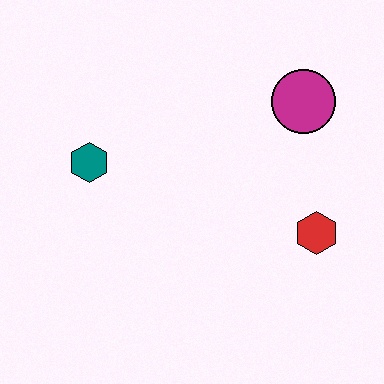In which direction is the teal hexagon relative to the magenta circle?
The teal hexagon is to the left of the magenta circle.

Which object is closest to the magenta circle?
The red hexagon is closest to the magenta circle.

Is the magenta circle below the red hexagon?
No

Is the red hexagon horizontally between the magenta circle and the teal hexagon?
No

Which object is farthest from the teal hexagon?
The red hexagon is farthest from the teal hexagon.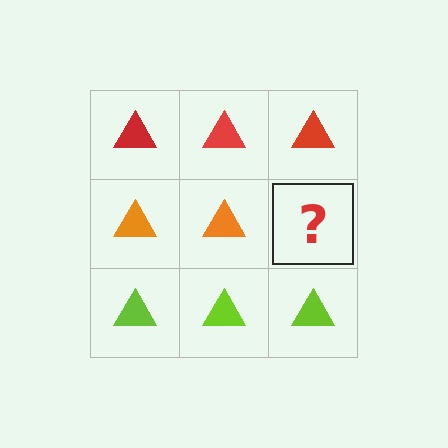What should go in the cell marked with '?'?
The missing cell should contain an orange triangle.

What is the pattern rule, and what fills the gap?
The rule is that each row has a consistent color. The gap should be filled with an orange triangle.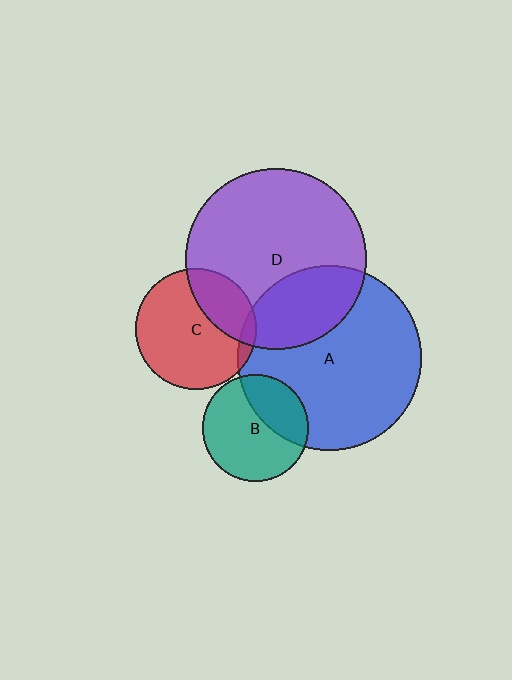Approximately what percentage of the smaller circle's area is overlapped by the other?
Approximately 5%.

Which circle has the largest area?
Circle A (blue).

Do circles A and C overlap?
Yes.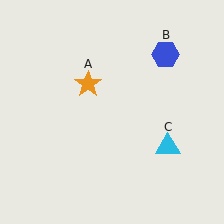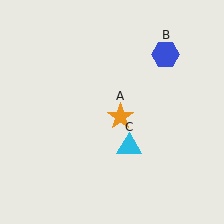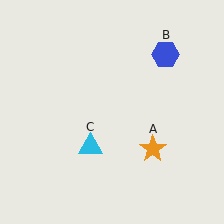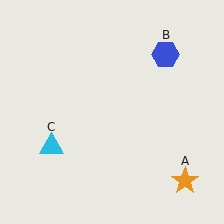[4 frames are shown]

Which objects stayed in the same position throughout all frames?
Blue hexagon (object B) remained stationary.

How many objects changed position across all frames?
2 objects changed position: orange star (object A), cyan triangle (object C).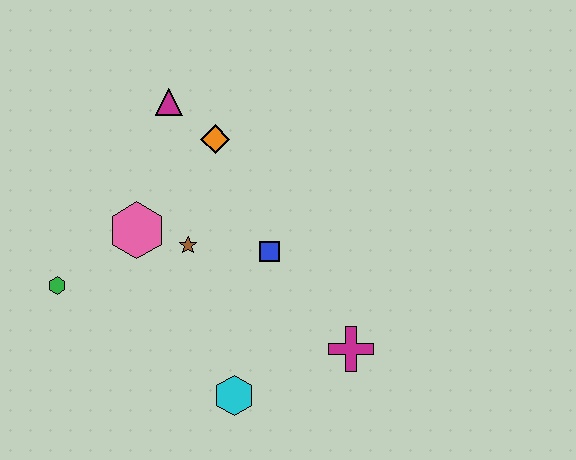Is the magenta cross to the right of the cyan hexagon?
Yes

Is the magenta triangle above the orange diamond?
Yes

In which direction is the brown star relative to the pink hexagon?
The brown star is to the right of the pink hexagon.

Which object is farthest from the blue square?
The green hexagon is farthest from the blue square.